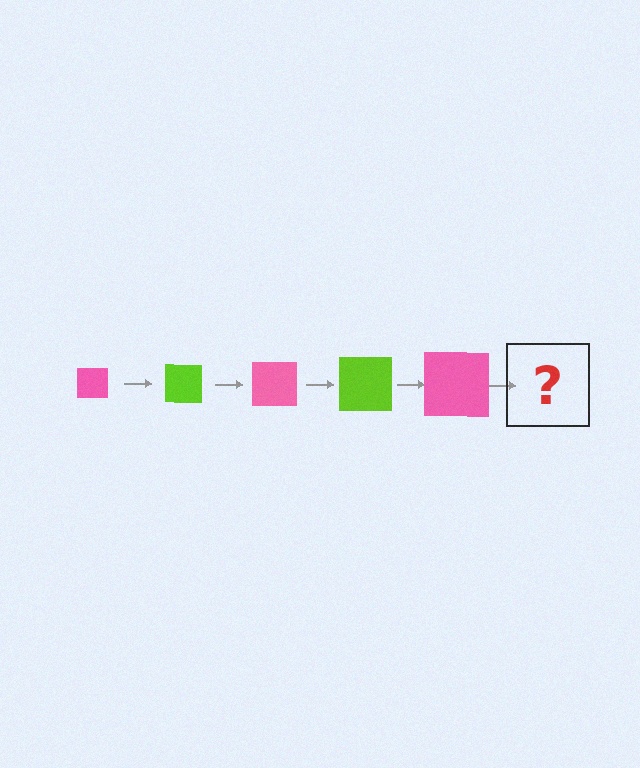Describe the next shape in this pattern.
It should be a lime square, larger than the previous one.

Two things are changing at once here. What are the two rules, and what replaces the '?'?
The two rules are that the square grows larger each step and the color cycles through pink and lime. The '?' should be a lime square, larger than the previous one.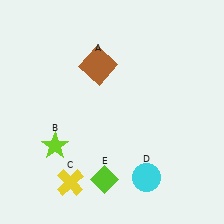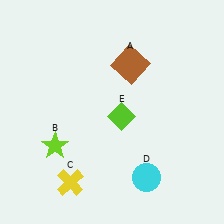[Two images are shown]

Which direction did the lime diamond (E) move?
The lime diamond (E) moved up.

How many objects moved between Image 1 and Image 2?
2 objects moved between the two images.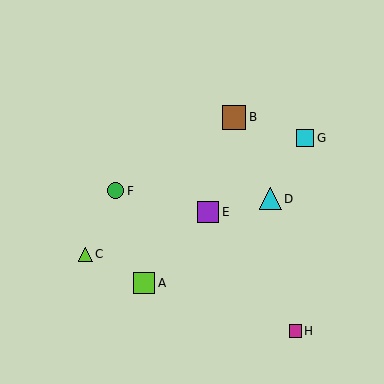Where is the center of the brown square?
The center of the brown square is at (234, 117).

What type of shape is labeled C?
Shape C is a lime triangle.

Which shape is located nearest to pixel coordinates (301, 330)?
The magenta square (labeled H) at (295, 331) is nearest to that location.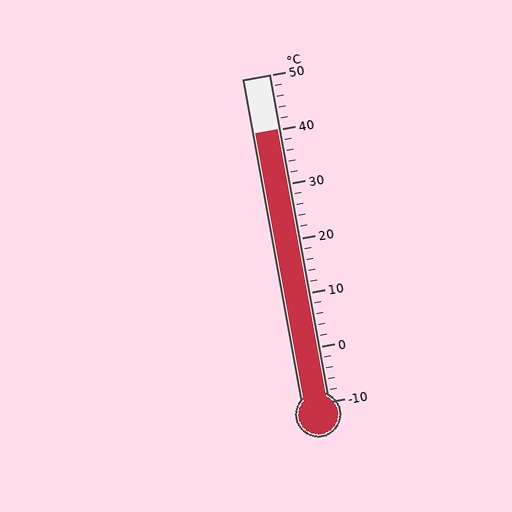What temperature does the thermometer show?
The thermometer shows approximately 40°C.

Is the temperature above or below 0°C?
The temperature is above 0°C.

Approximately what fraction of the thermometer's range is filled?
The thermometer is filled to approximately 85% of its range.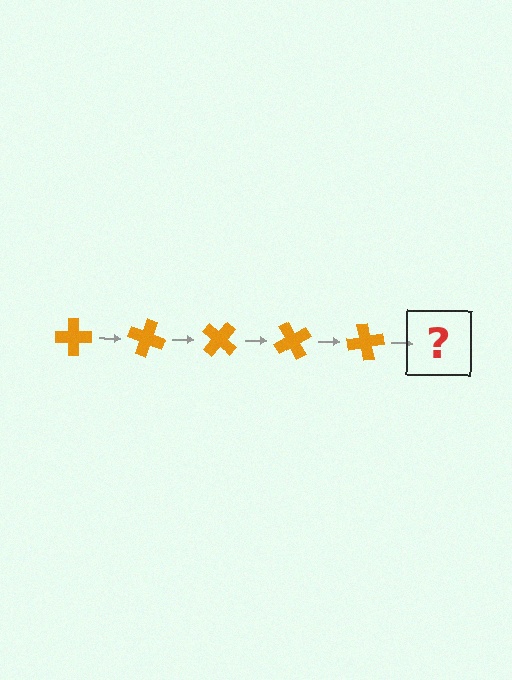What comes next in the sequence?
The next element should be an orange cross rotated 100 degrees.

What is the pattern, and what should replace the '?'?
The pattern is that the cross rotates 20 degrees each step. The '?' should be an orange cross rotated 100 degrees.